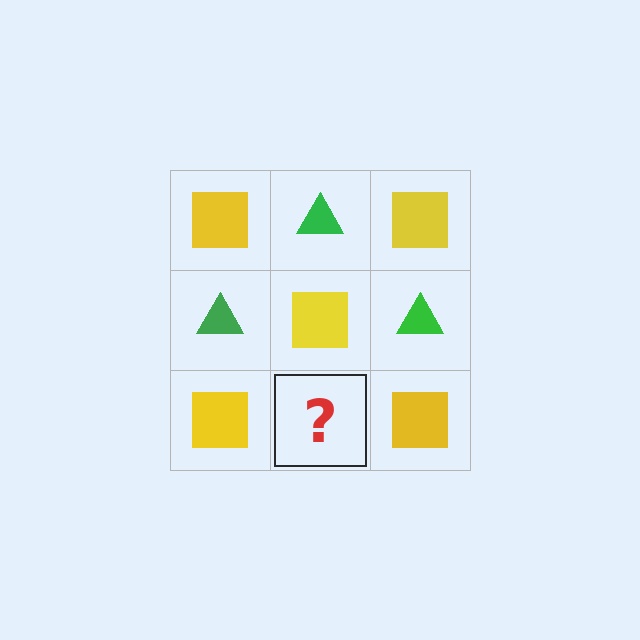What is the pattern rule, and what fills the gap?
The rule is that it alternates yellow square and green triangle in a checkerboard pattern. The gap should be filled with a green triangle.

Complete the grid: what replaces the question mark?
The question mark should be replaced with a green triangle.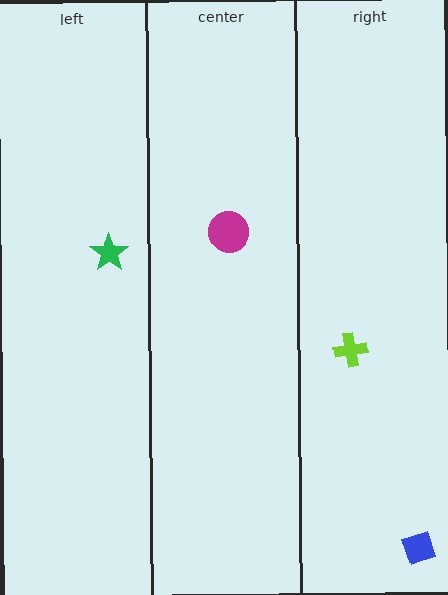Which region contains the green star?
The left region.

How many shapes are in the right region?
2.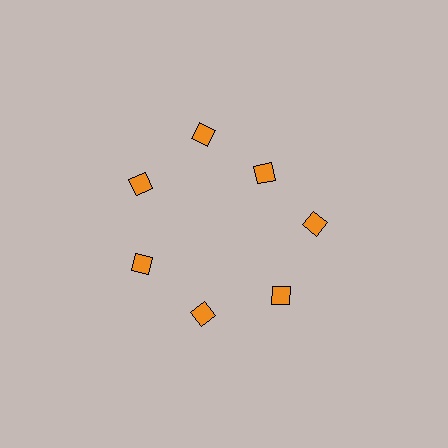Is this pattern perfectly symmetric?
No. The 7 orange diamonds are arranged in a ring, but one element near the 1 o'clock position is pulled inward toward the center, breaking the 7-fold rotational symmetry.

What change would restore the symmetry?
The symmetry would be restored by moving it outward, back onto the ring so that all 7 diamonds sit at equal angles and equal distance from the center.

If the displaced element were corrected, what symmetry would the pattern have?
It would have 7-fold rotational symmetry — the pattern would map onto itself every 51 degrees.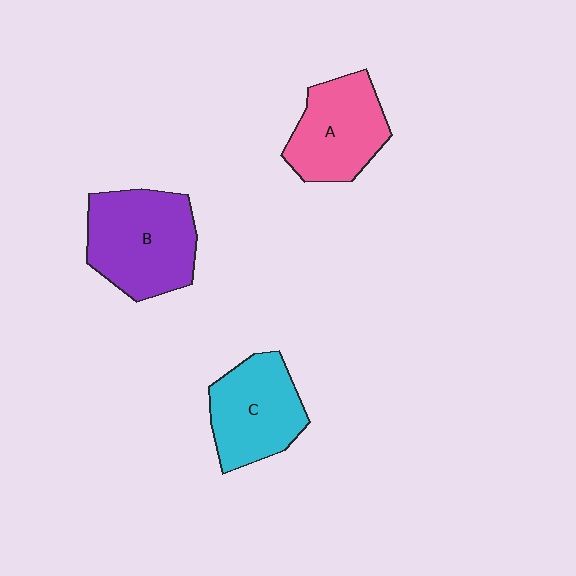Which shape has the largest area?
Shape B (purple).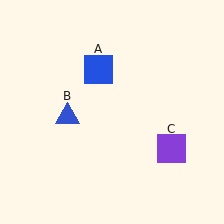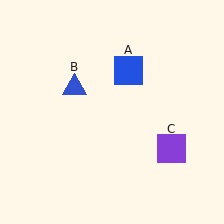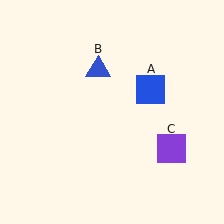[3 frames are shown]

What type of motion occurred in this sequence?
The blue square (object A), blue triangle (object B) rotated clockwise around the center of the scene.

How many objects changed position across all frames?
2 objects changed position: blue square (object A), blue triangle (object B).